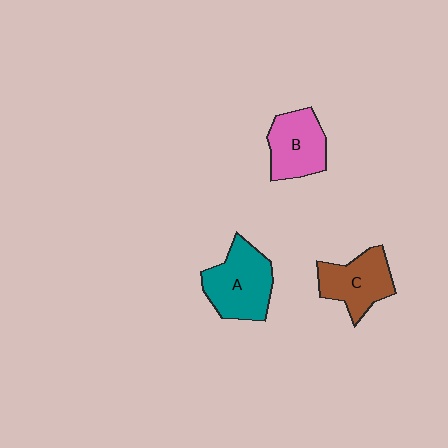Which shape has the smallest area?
Shape B (pink).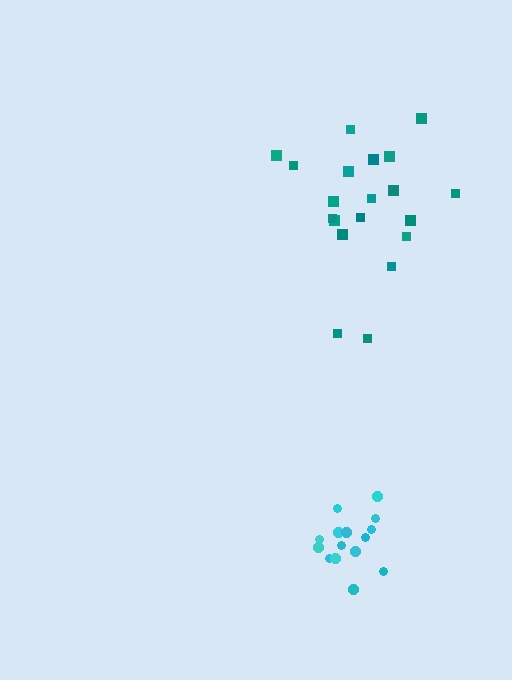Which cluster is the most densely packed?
Cyan.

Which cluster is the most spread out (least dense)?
Teal.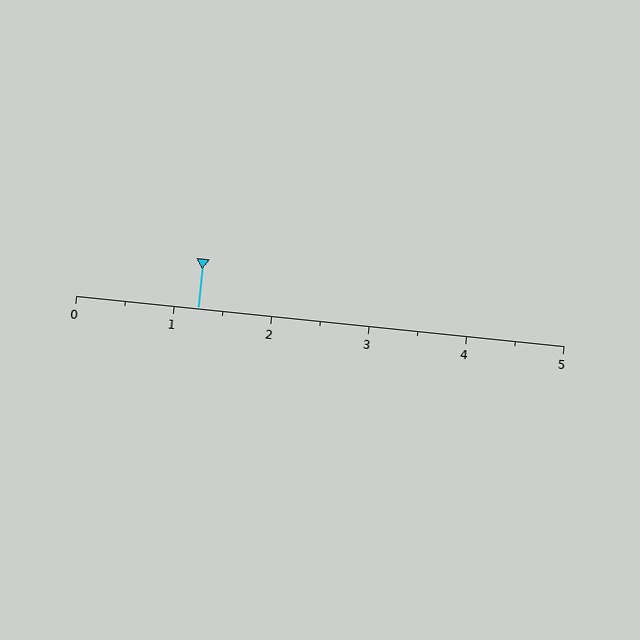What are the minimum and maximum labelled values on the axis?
The axis runs from 0 to 5.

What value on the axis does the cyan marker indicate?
The marker indicates approximately 1.2.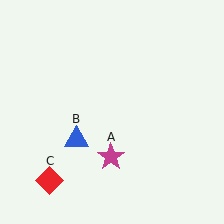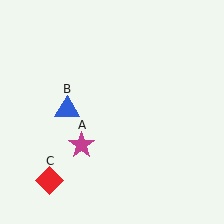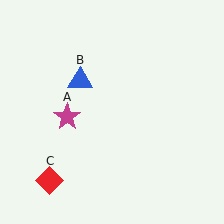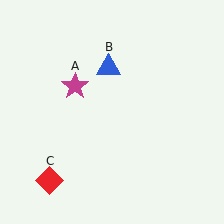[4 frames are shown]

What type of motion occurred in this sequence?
The magenta star (object A), blue triangle (object B) rotated clockwise around the center of the scene.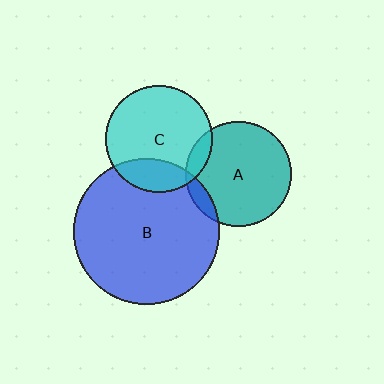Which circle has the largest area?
Circle B (blue).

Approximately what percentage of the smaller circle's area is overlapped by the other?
Approximately 10%.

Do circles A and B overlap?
Yes.